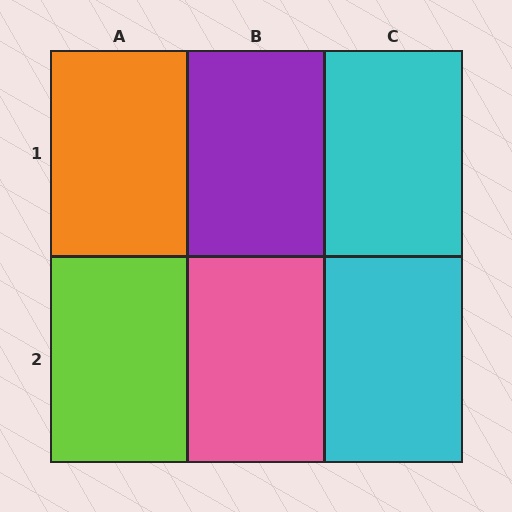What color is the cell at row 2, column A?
Lime.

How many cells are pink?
1 cell is pink.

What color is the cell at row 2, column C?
Cyan.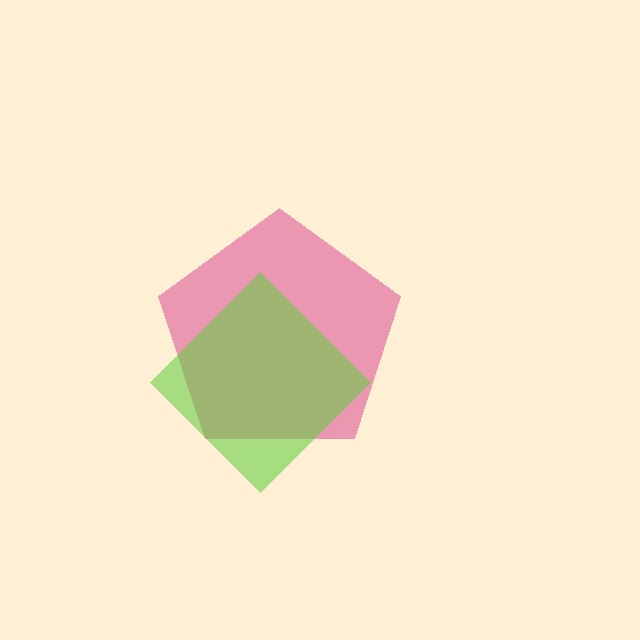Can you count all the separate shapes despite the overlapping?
Yes, there are 2 separate shapes.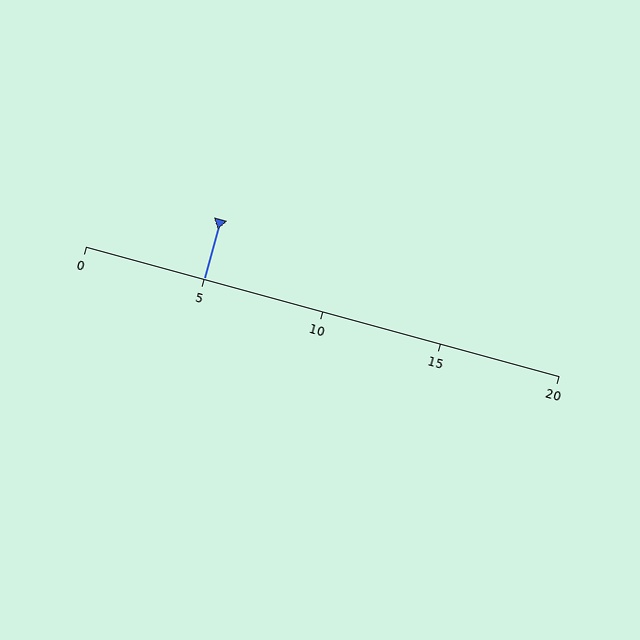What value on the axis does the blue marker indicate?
The marker indicates approximately 5.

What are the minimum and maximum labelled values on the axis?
The axis runs from 0 to 20.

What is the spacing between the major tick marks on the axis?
The major ticks are spaced 5 apart.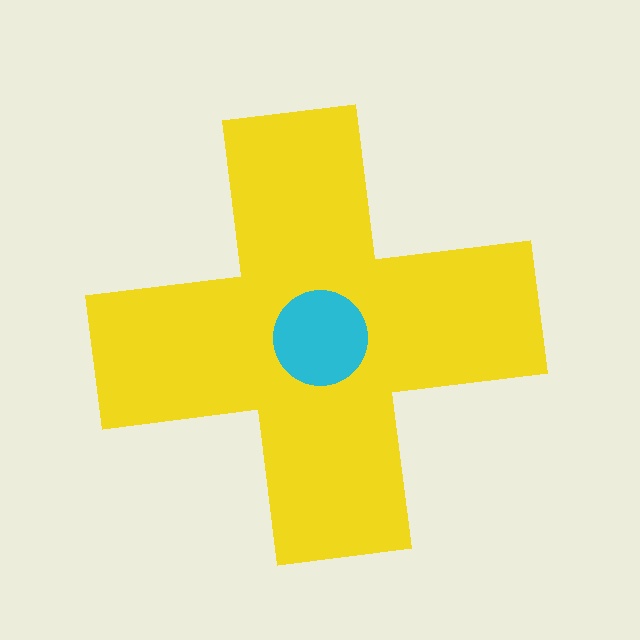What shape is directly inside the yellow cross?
The cyan circle.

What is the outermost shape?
The yellow cross.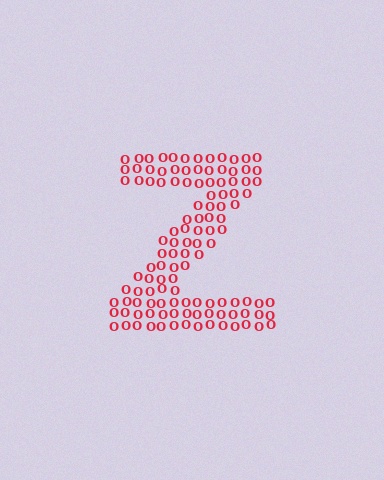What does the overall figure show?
The overall figure shows the letter Z.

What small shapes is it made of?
It is made of small letter O's.